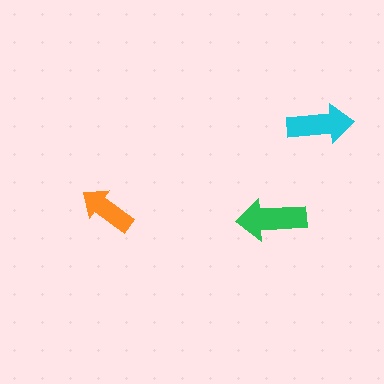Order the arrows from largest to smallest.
the green one, the cyan one, the orange one.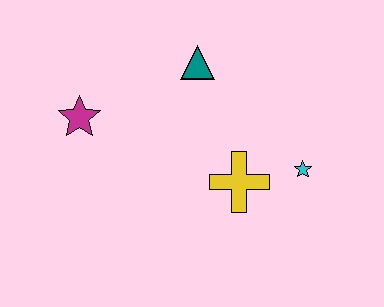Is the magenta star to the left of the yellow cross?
Yes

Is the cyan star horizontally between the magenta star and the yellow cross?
No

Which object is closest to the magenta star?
The teal triangle is closest to the magenta star.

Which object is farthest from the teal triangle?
The cyan star is farthest from the teal triangle.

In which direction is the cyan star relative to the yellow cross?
The cyan star is to the right of the yellow cross.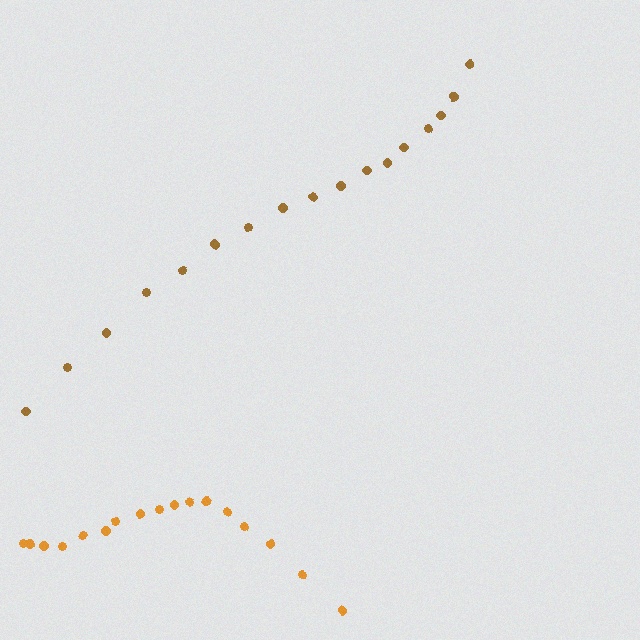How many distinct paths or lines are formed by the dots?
There are 2 distinct paths.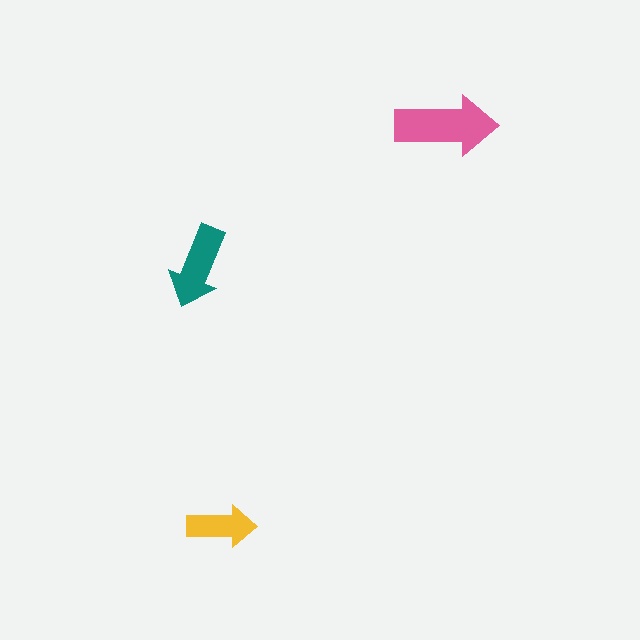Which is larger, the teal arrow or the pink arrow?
The pink one.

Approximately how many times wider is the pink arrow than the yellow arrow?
About 1.5 times wider.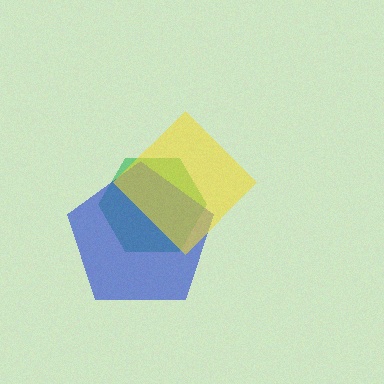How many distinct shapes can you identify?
There are 3 distinct shapes: a green hexagon, a blue pentagon, a yellow diamond.